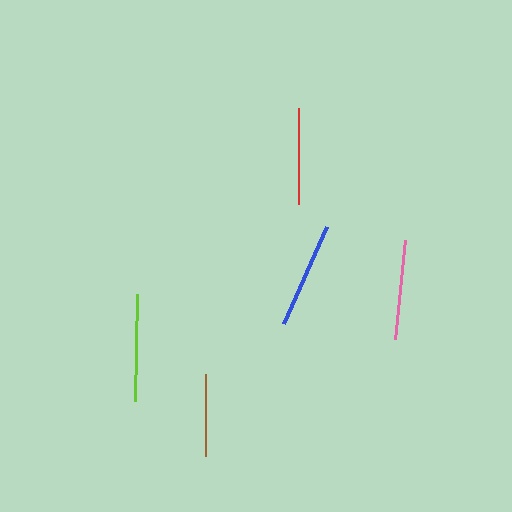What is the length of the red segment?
The red segment is approximately 95 pixels long.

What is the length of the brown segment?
The brown segment is approximately 83 pixels long.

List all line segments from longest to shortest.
From longest to shortest: lime, blue, pink, red, brown.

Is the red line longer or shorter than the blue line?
The blue line is longer than the red line.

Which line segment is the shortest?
The brown line is the shortest at approximately 83 pixels.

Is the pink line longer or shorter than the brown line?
The pink line is longer than the brown line.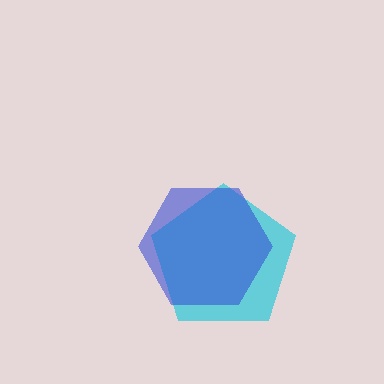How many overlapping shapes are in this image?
There are 2 overlapping shapes in the image.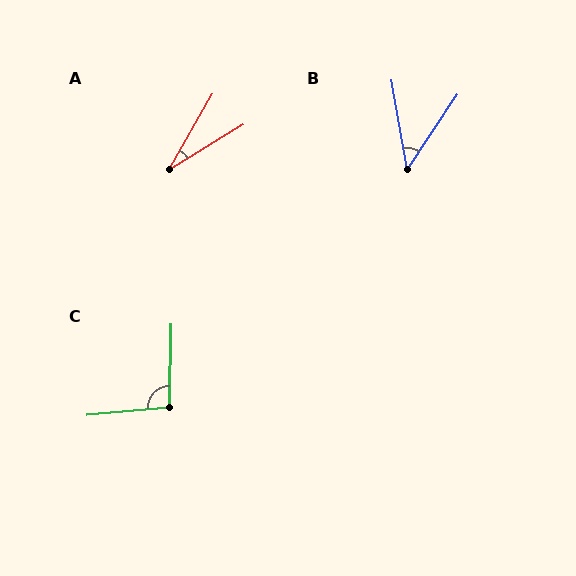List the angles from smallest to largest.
A (28°), B (43°), C (96°).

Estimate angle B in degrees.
Approximately 43 degrees.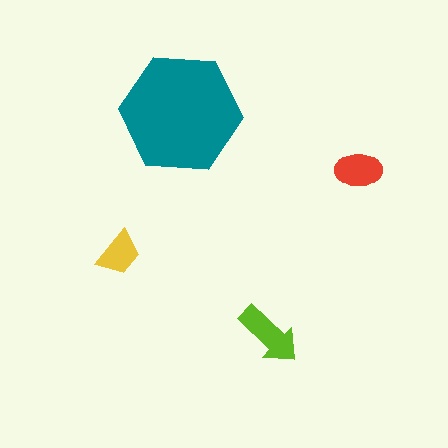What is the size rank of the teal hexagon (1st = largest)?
1st.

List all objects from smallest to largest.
The yellow trapezoid, the red ellipse, the lime arrow, the teal hexagon.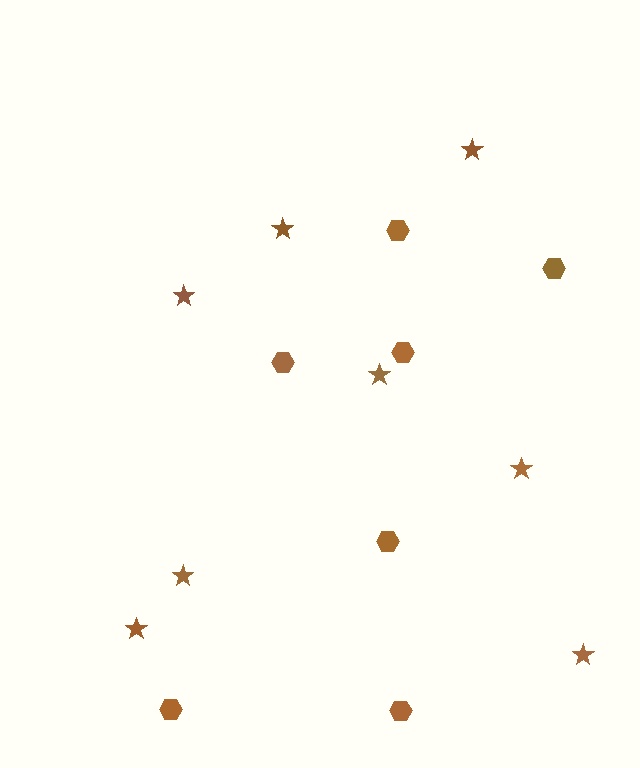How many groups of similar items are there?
There are 2 groups: one group of hexagons (7) and one group of stars (8).